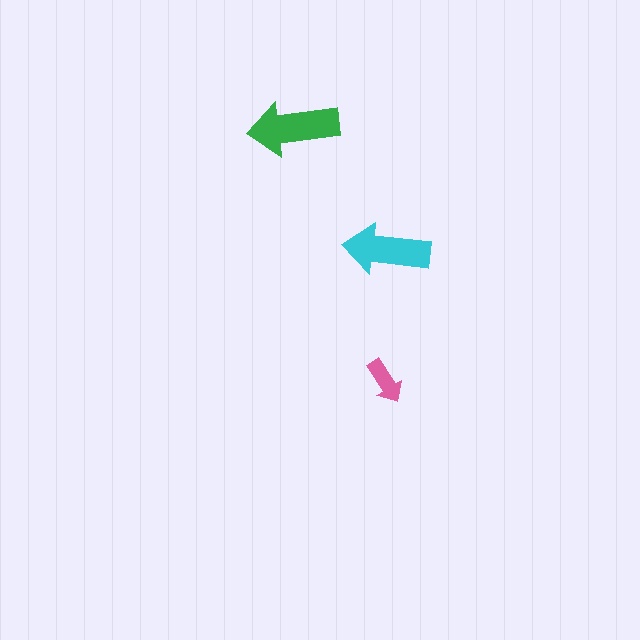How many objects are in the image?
There are 3 objects in the image.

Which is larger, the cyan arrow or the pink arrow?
The cyan one.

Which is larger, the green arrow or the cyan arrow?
The green one.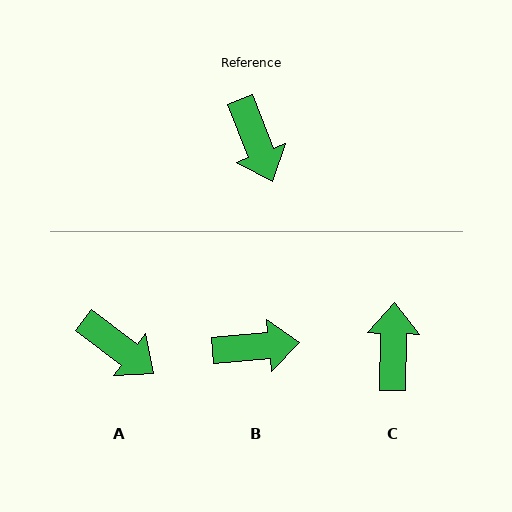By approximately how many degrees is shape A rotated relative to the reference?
Approximately 31 degrees counter-clockwise.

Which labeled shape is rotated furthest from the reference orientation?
C, about 157 degrees away.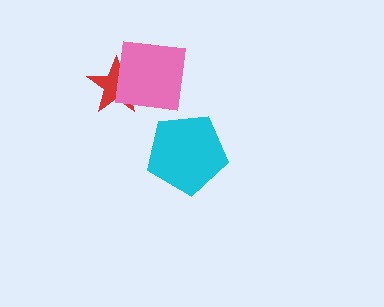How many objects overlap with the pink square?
1 object overlaps with the pink square.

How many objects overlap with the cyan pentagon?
0 objects overlap with the cyan pentagon.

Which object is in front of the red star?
The pink square is in front of the red star.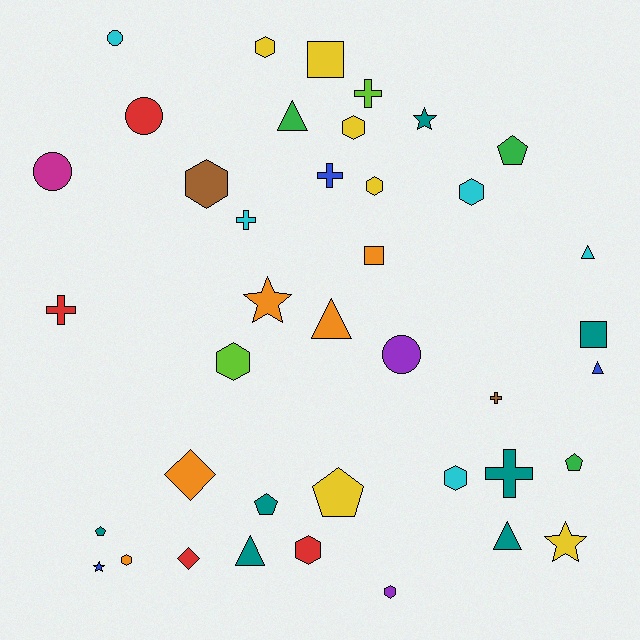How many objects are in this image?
There are 40 objects.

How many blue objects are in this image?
There are 3 blue objects.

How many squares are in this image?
There are 3 squares.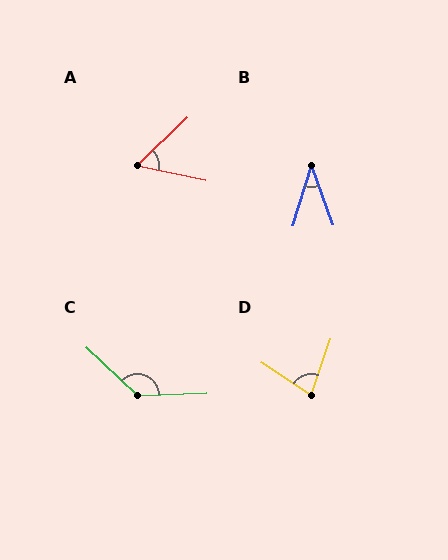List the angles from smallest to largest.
B (37°), A (55°), D (76°), C (135°).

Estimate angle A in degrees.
Approximately 55 degrees.